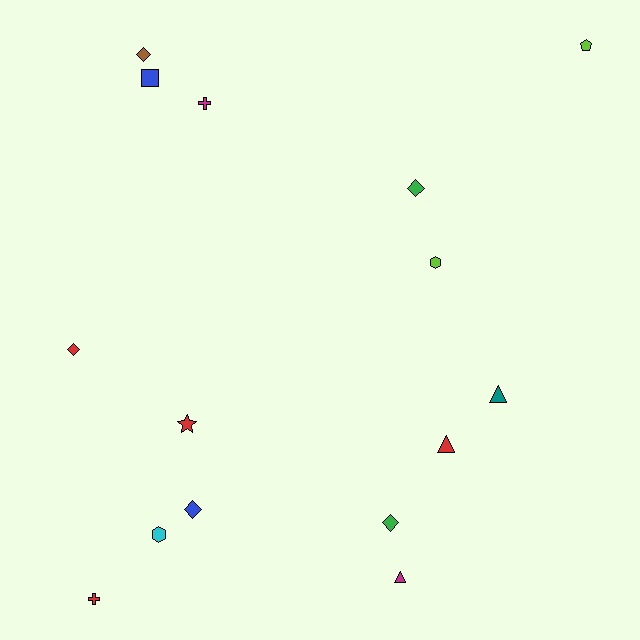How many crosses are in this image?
There are 2 crosses.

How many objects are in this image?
There are 15 objects.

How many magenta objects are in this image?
There are 2 magenta objects.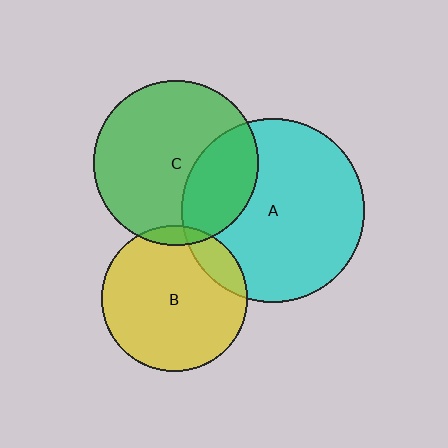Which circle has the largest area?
Circle A (cyan).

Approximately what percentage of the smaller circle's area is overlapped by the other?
Approximately 30%.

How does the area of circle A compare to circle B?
Approximately 1.6 times.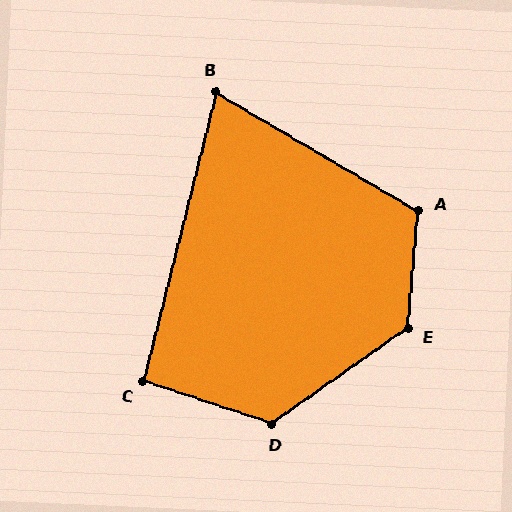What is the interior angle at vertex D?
Approximately 127 degrees (obtuse).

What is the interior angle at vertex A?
Approximately 115 degrees (obtuse).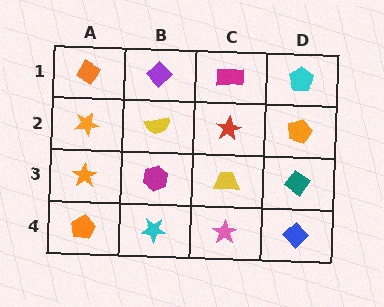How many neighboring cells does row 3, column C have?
4.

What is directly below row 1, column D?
An orange pentagon.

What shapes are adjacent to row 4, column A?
An orange star (row 3, column A), a cyan star (row 4, column B).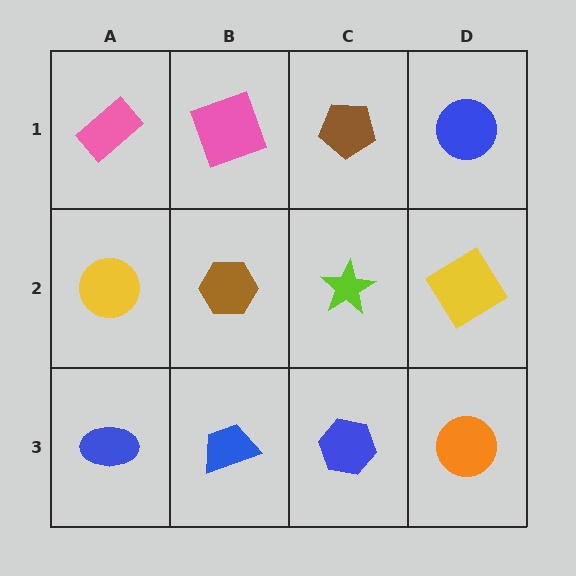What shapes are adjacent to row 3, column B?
A brown hexagon (row 2, column B), a blue ellipse (row 3, column A), a blue hexagon (row 3, column C).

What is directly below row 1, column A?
A yellow circle.